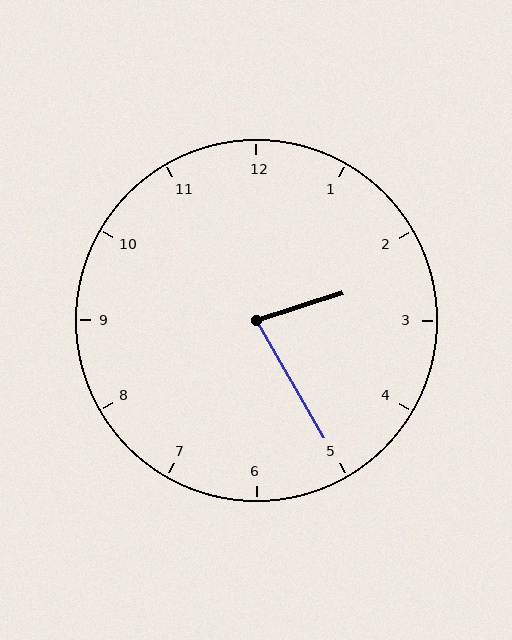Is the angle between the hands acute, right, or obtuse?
It is acute.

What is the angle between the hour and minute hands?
Approximately 78 degrees.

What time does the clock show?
2:25.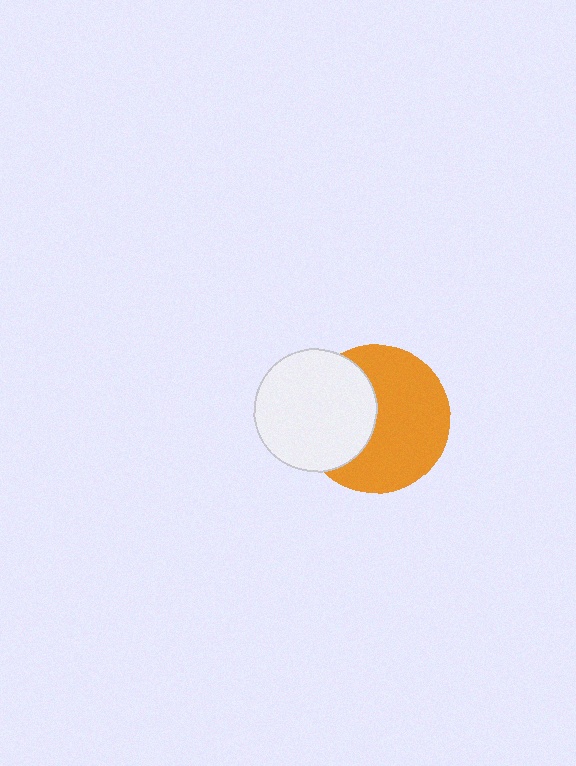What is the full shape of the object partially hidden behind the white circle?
The partially hidden object is an orange circle.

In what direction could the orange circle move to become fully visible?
The orange circle could move right. That would shift it out from behind the white circle entirely.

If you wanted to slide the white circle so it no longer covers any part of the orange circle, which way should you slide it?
Slide it left — that is the most direct way to separate the two shapes.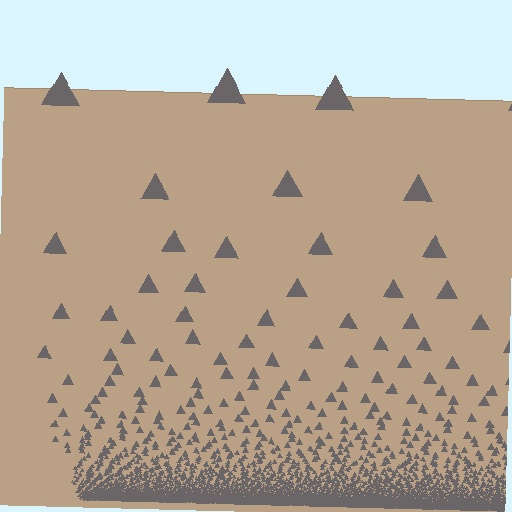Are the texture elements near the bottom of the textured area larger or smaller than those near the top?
Smaller. The gradient is inverted — elements near the bottom are smaller and denser.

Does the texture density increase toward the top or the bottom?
Density increases toward the bottom.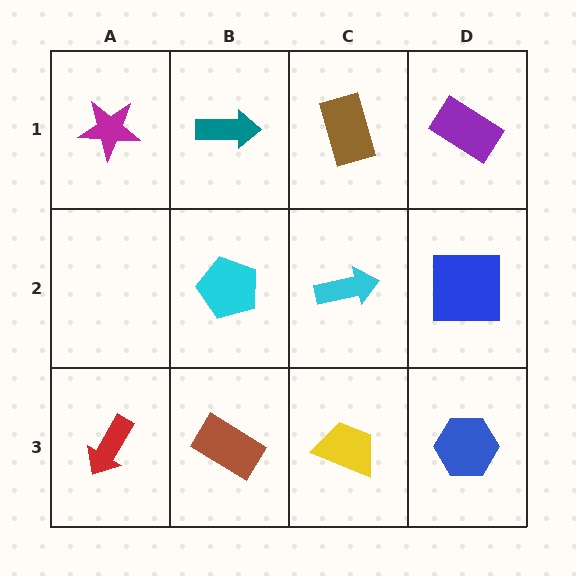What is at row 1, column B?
A teal arrow.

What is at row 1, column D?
A purple rectangle.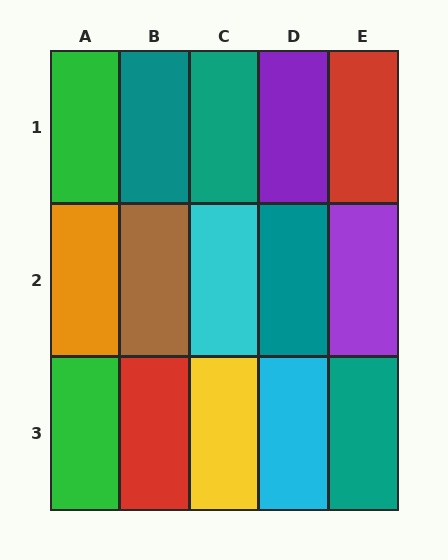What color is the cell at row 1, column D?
Purple.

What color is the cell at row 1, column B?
Teal.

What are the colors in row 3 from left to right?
Green, red, yellow, cyan, teal.